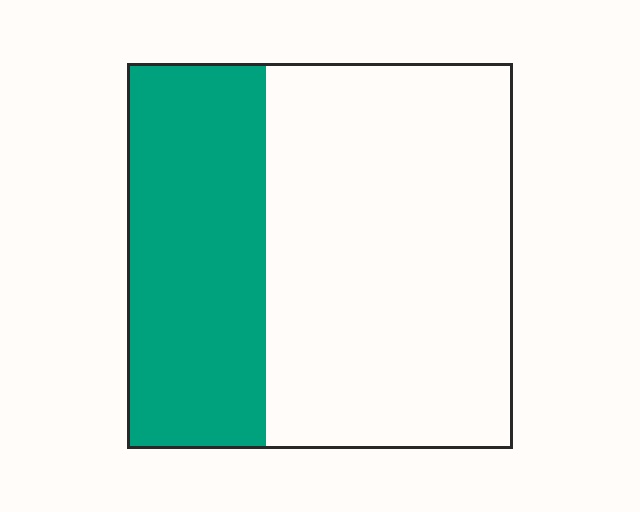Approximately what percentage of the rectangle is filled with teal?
Approximately 35%.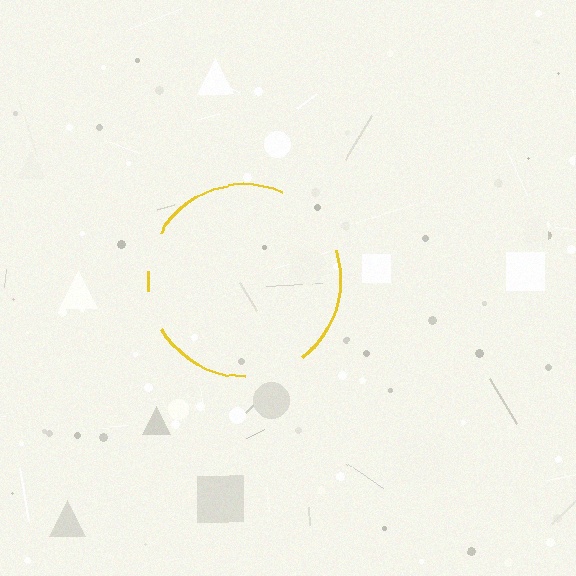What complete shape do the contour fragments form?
The contour fragments form a circle.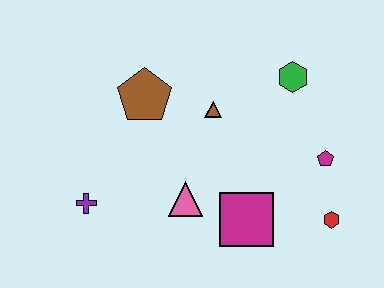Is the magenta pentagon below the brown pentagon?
Yes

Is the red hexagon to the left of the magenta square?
No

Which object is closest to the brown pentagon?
The brown triangle is closest to the brown pentagon.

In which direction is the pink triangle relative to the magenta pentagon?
The pink triangle is to the left of the magenta pentagon.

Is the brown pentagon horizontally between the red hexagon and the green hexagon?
No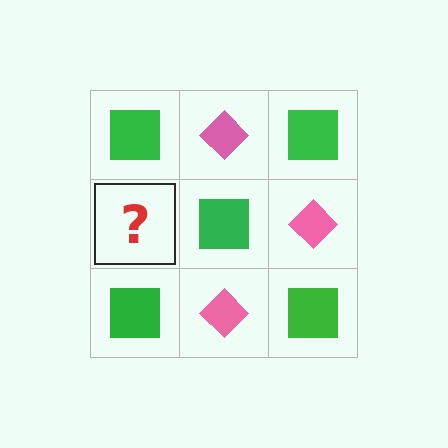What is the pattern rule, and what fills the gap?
The rule is that it alternates green square and pink diamond in a checkerboard pattern. The gap should be filled with a pink diamond.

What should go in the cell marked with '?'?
The missing cell should contain a pink diamond.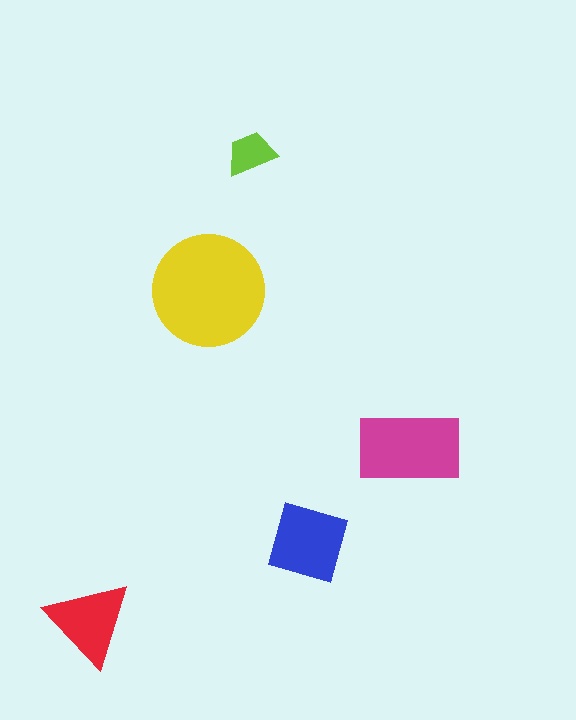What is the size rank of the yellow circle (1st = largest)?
1st.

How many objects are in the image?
There are 5 objects in the image.